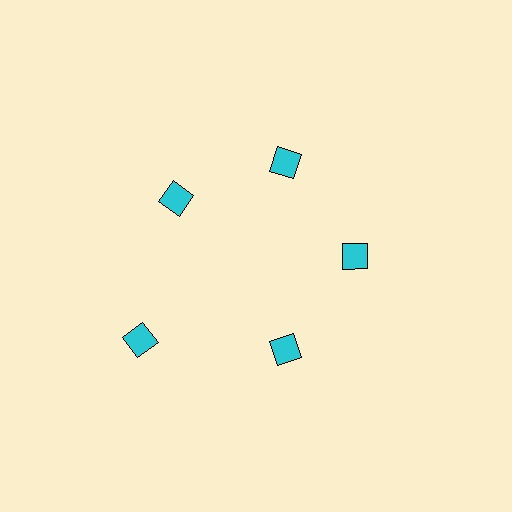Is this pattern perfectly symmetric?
No. The 5 cyan diamonds are arranged in a ring, but one element near the 8 o'clock position is pushed outward from the center, breaking the 5-fold rotational symmetry.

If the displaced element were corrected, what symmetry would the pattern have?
It would have 5-fold rotational symmetry — the pattern would map onto itself every 72 degrees.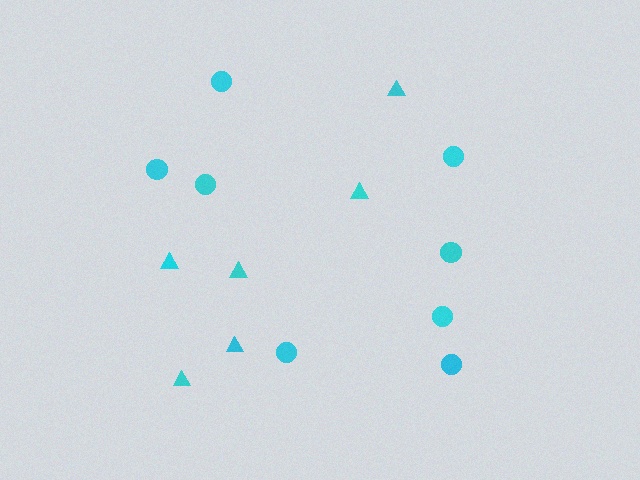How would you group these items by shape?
There are 2 groups: one group of circles (8) and one group of triangles (6).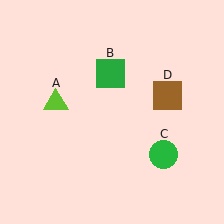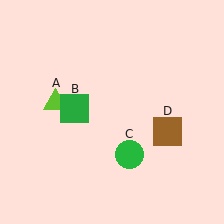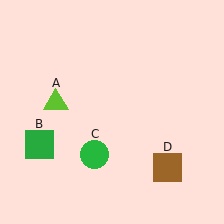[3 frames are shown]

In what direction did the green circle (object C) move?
The green circle (object C) moved left.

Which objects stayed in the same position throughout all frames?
Lime triangle (object A) remained stationary.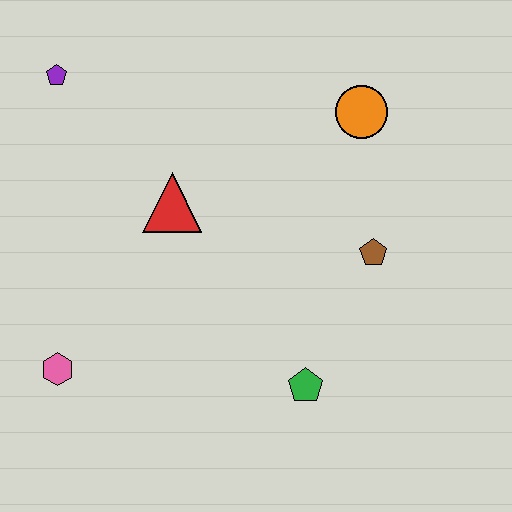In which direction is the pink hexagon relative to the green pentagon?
The pink hexagon is to the left of the green pentagon.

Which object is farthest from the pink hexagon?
The orange circle is farthest from the pink hexagon.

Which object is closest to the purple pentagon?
The red triangle is closest to the purple pentagon.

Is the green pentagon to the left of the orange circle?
Yes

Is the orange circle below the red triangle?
No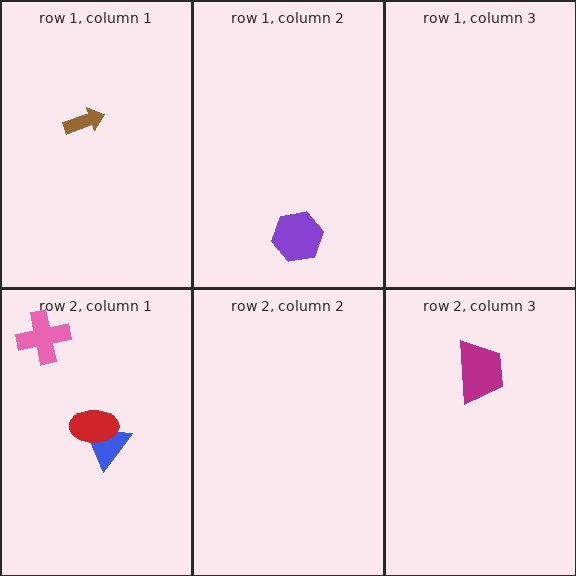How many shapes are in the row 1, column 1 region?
1.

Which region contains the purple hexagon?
The row 1, column 2 region.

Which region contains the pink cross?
The row 2, column 1 region.